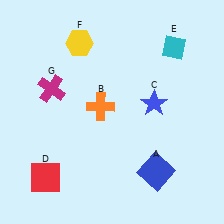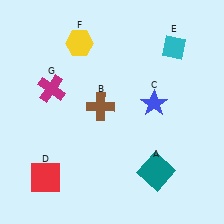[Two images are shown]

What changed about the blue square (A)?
In Image 1, A is blue. In Image 2, it changed to teal.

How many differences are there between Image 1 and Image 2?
There are 2 differences between the two images.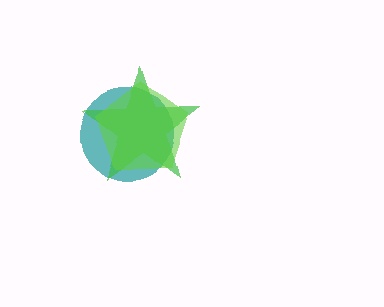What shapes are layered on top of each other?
The layered shapes are: a teal circle, a green star, a lime pentagon.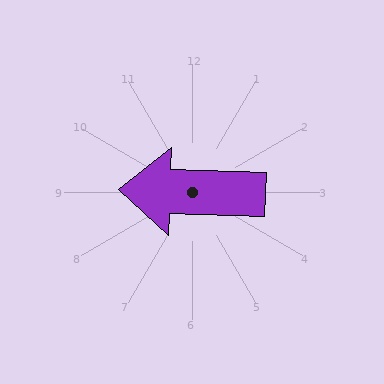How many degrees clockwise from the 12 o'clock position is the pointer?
Approximately 272 degrees.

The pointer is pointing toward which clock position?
Roughly 9 o'clock.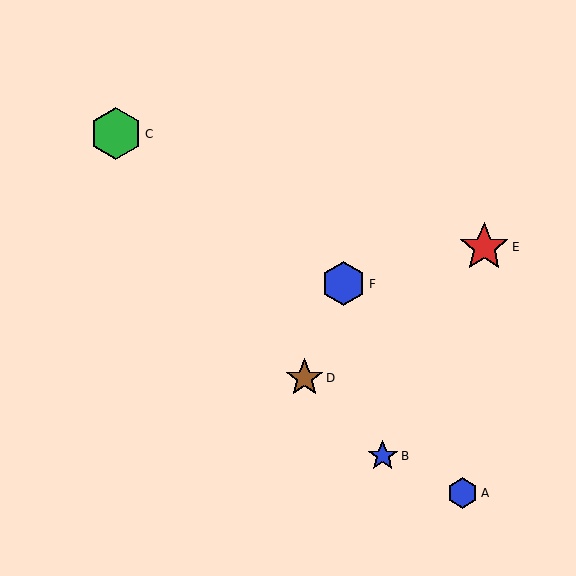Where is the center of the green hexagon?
The center of the green hexagon is at (116, 134).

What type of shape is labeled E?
Shape E is a red star.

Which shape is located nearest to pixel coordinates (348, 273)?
The blue hexagon (labeled F) at (343, 284) is nearest to that location.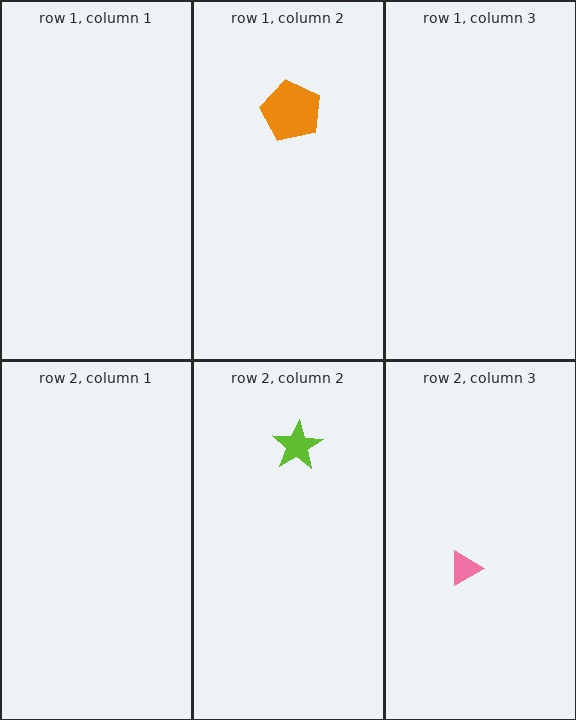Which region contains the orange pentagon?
The row 1, column 2 region.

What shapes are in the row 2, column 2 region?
The lime star.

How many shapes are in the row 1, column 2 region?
1.